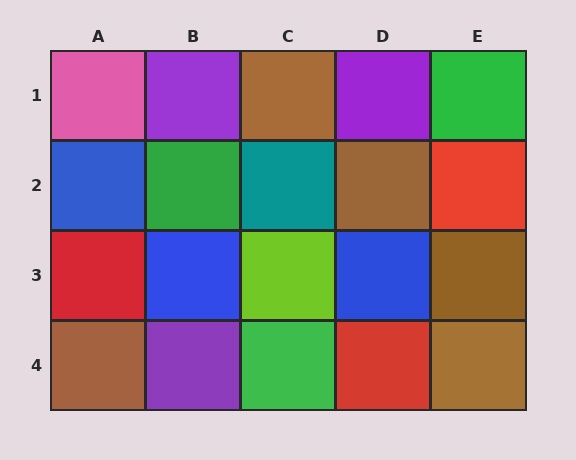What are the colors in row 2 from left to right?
Blue, green, teal, brown, red.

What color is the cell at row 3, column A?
Red.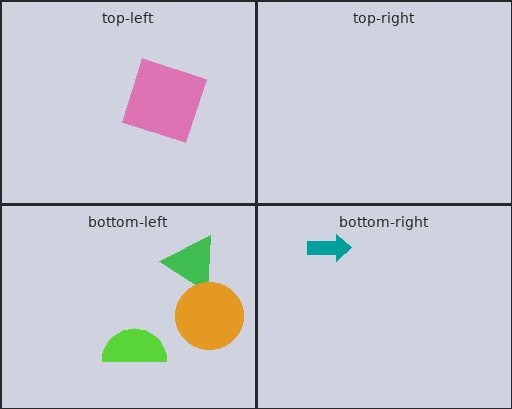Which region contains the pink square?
The top-left region.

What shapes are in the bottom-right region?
The teal arrow.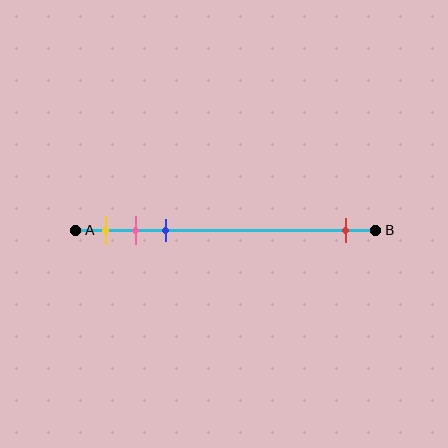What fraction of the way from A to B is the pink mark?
The pink mark is approximately 20% (0.2) of the way from A to B.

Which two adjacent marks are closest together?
The pink and blue marks are the closest adjacent pair.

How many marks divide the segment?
There are 4 marks dividing the segment.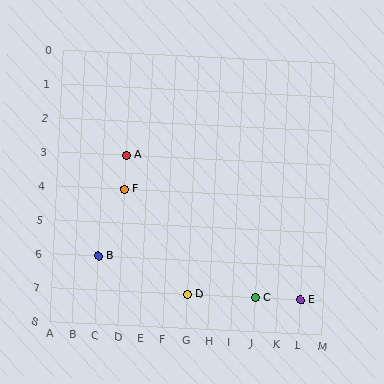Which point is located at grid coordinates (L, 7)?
Point E is at (L, 7).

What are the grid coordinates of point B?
Point B is at grid coordinates (C, 6).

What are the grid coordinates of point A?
Point A is at grid coordinates (D, 3).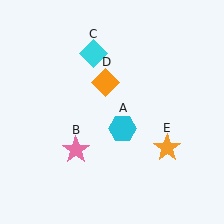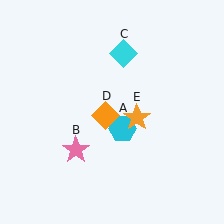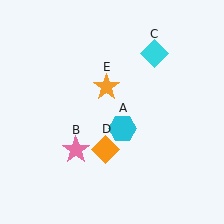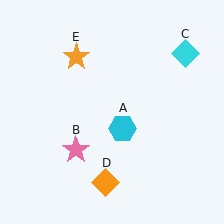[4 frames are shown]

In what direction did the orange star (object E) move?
The orange star (object E) moved up and to the left.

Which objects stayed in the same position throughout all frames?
Cyan hexagon (object A) and pink star (object B) remained stationary.